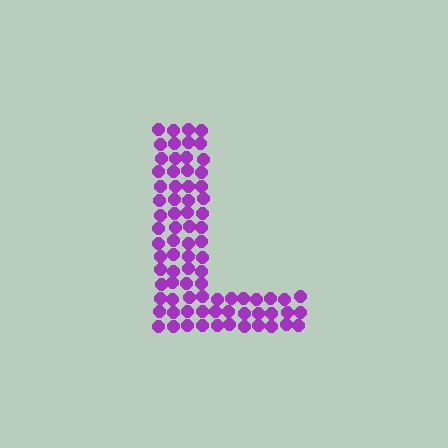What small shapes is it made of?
It is made of small circles.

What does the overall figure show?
The overall figure shows the letter L.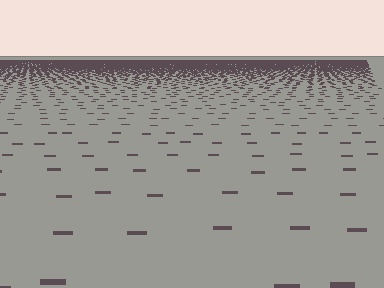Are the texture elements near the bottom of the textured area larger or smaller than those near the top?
Larger. Near the bottom, elements are closer to the viewer and appear at a bigger on-screen size.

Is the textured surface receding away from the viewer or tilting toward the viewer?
The surface is receding away from the viewer. Texture elements get smaller and denser toward the top.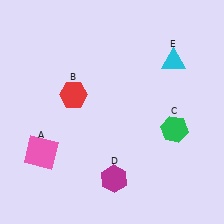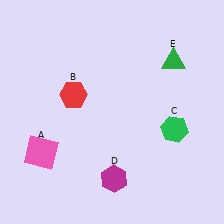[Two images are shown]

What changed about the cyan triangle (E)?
In Image 1, E is cyan. In Image 2, it changed to green.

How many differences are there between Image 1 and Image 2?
There is 1 difference between the two images.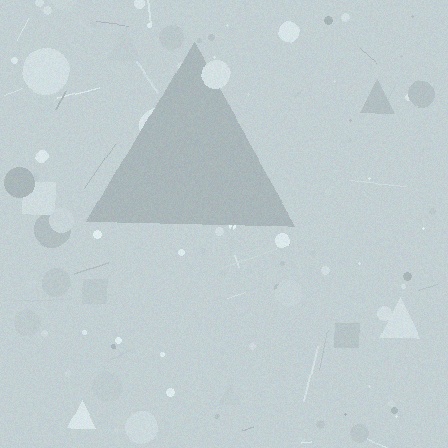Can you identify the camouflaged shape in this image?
The camouflaged shape is a triangle.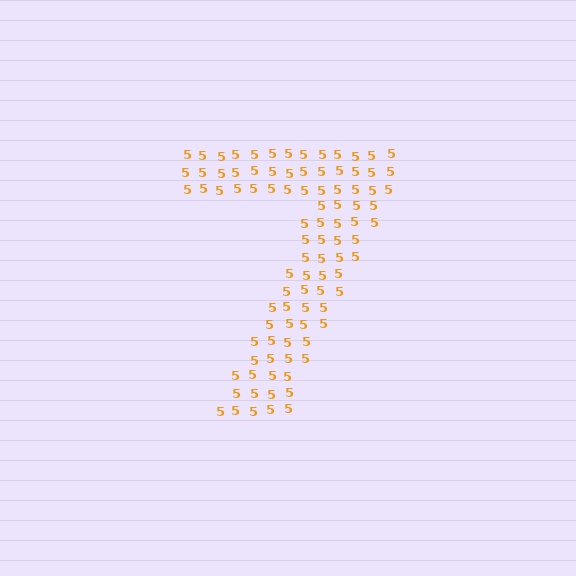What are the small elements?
The small elements are digit 5's.